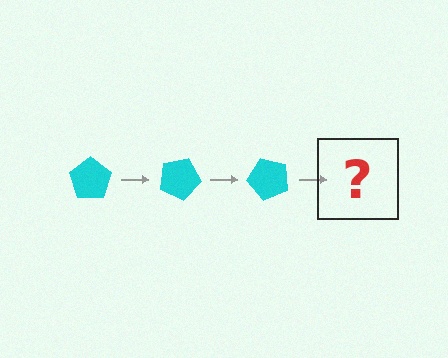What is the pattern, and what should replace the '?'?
The pattern is that the pentagon rotates 25 degrees each step. The '?' should be a cyan pentagon rotated 75 degrees.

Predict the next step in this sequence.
The next step is a cyan pentagon rotated 75 degrees.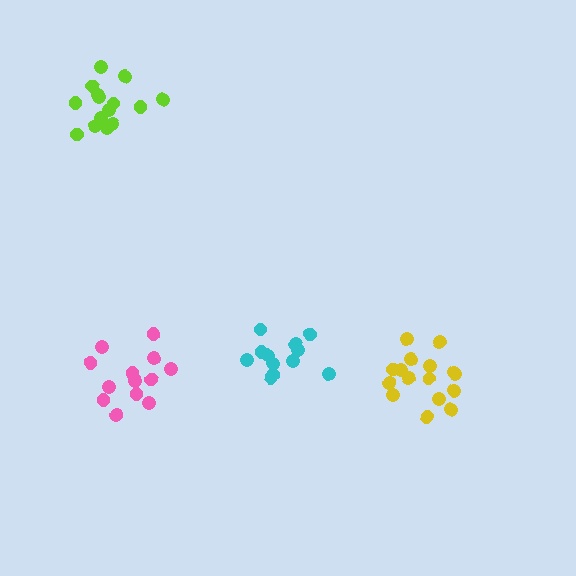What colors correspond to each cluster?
The clusters are colored: pink, cyan, lime, yellow.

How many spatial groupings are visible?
There are 4 spatial groupings.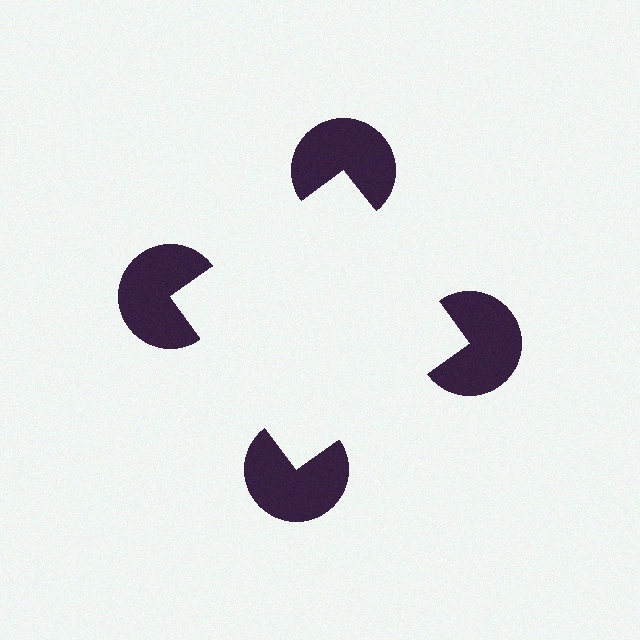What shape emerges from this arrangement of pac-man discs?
An illusory square — its edges are inferred from the aligned wedge cuts in the pac-man discs, not physically drawn.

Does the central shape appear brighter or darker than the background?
It typically appears slightly brighter than the background, even though no actual brightness change is drawn.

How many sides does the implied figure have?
4 sides.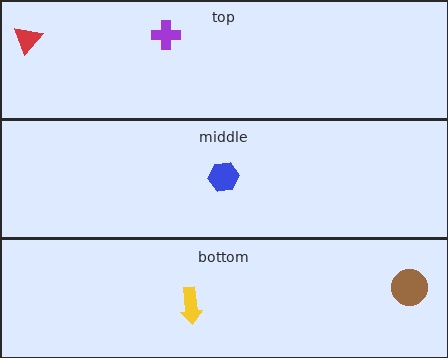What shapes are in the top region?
The red triangle, the purple cross.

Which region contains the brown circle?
The bottom region.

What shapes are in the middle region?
The blue hexagon.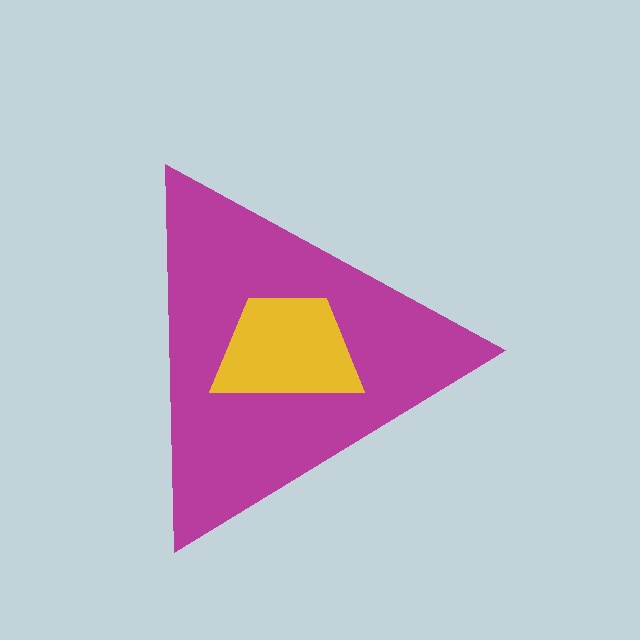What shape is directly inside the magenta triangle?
The yellow trapezoid.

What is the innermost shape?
The yellow trapezoid.